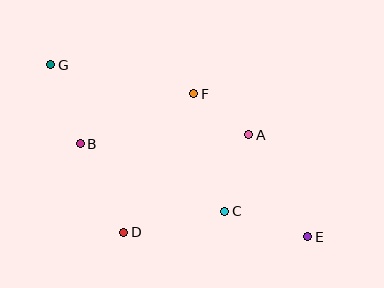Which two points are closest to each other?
Points A and F are closest to each other.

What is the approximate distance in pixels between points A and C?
The distance between A and C is approximately 80 pixels.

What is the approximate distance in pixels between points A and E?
The distance between A and E is approximately 118 pixels.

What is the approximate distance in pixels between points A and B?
The distance between A and B is approximately 169 pixels.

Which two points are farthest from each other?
Points E and G are farthest from each other.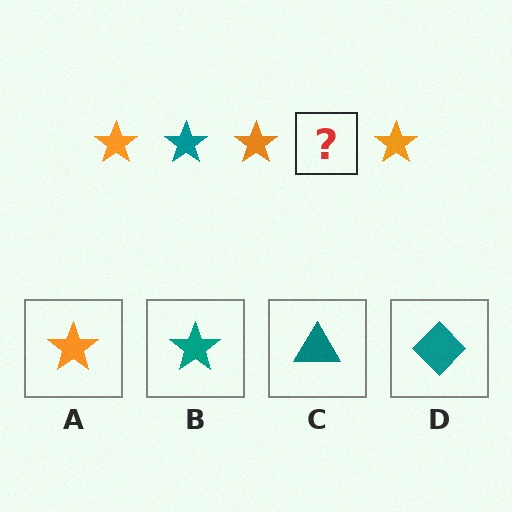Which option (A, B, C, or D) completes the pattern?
B.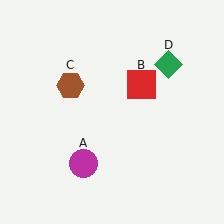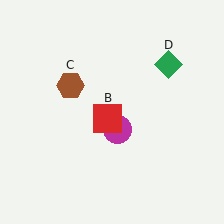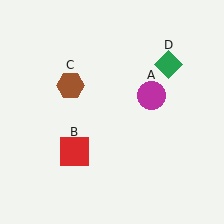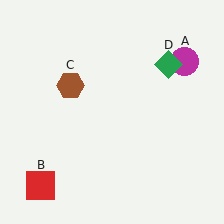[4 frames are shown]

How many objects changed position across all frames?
2 objects changed position: magenta circle (object A), red square (object B).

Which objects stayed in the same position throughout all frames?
Brown hexagon (object C) and green diamond (object D) remained stationary.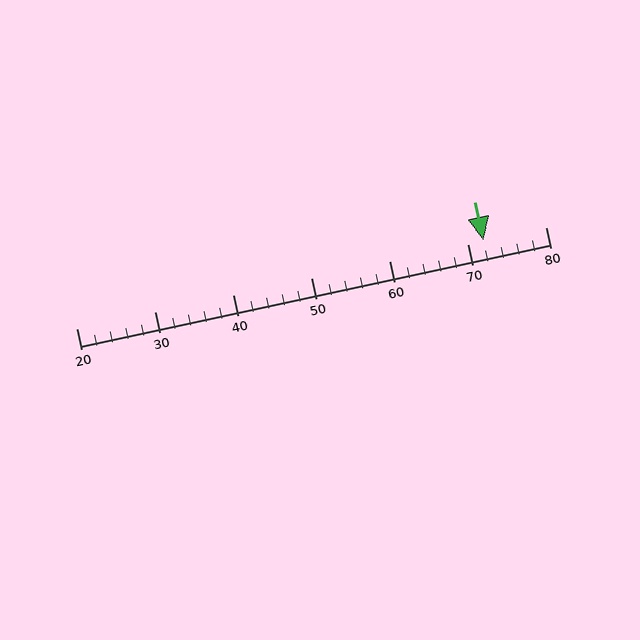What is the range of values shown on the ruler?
The ruler shows values from 20 to 80.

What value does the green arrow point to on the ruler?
The green arrow points to approximately 72.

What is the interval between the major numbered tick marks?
The major tick marks are spaced 10 units apart.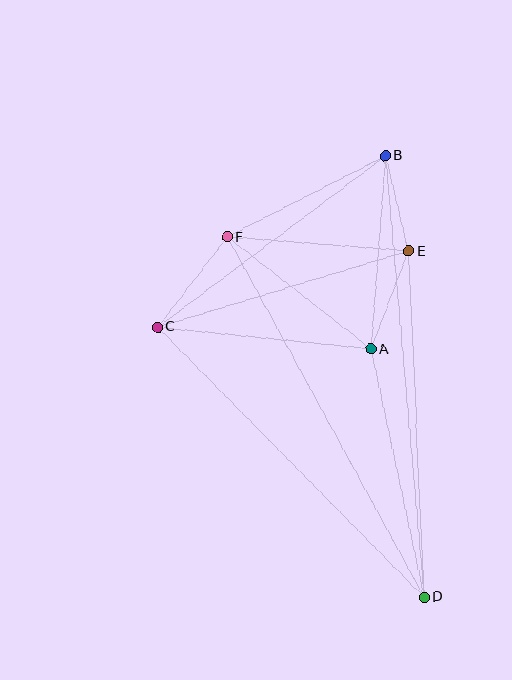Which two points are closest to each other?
Points B and E are closest to each other.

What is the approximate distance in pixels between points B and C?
The distance between B and C is approximately 285 pixels.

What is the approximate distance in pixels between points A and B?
The distance between A and B is approximately 194 pixels.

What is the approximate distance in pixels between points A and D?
The distance between A and D is approximately 254 pixels.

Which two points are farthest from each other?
Points B and D are farthest from each other.